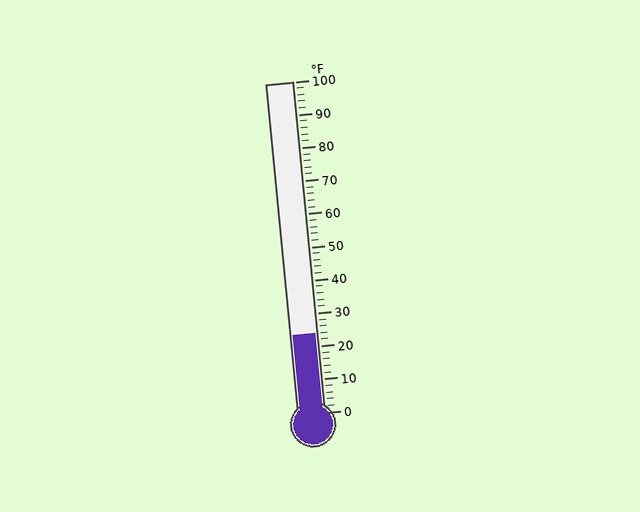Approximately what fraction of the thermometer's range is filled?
The thermometer is filled to approximately 25% of its range.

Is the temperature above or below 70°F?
The temperature is below 70°F.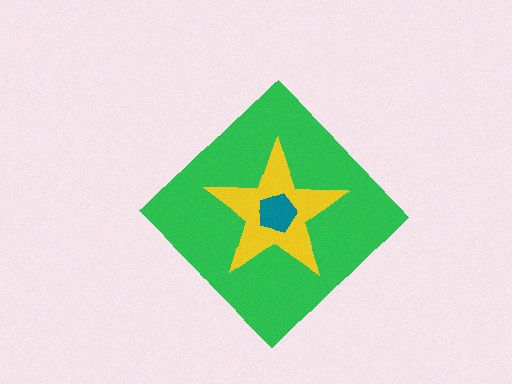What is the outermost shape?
The green diamond.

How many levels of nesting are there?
3.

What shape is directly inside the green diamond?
The yellow star.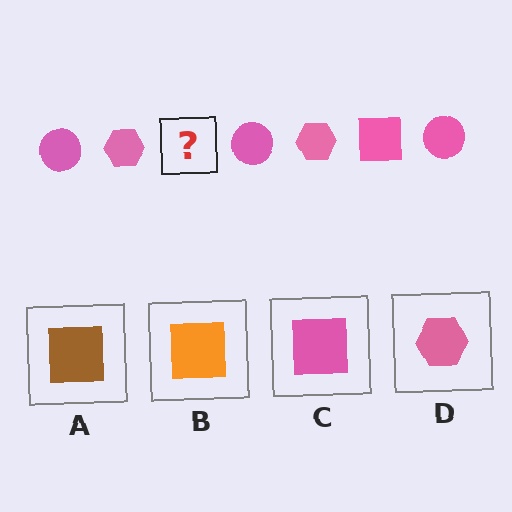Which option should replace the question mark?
Option C.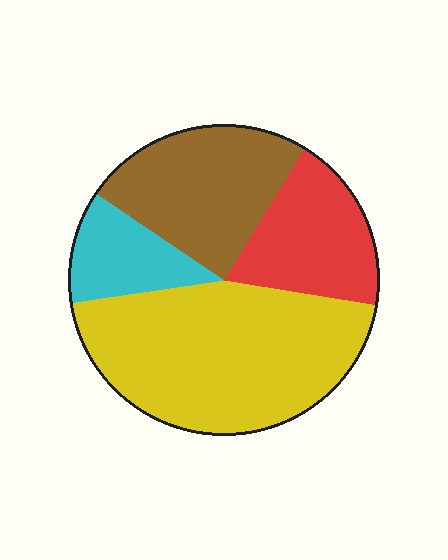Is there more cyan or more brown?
Brown.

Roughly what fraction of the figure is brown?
Brown covers roughly 25% of the figure.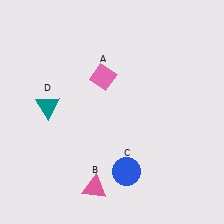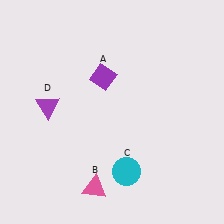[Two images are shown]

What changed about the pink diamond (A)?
In Image 1, A is pink. In Image 2, it changed to purple.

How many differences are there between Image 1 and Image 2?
There are 3 differences between the two images.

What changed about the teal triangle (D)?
In Image 1, D is teal. In Image 2, it changed to purple.